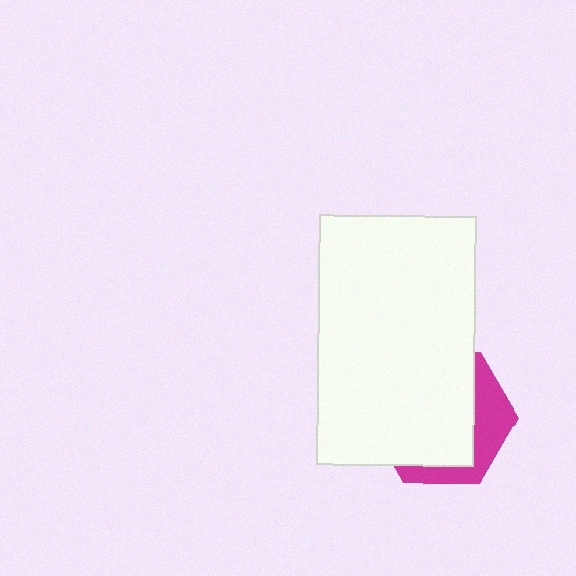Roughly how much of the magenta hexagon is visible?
A small part of it is visible (roughly 30%).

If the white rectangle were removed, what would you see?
You would see the complete magenta hexagon.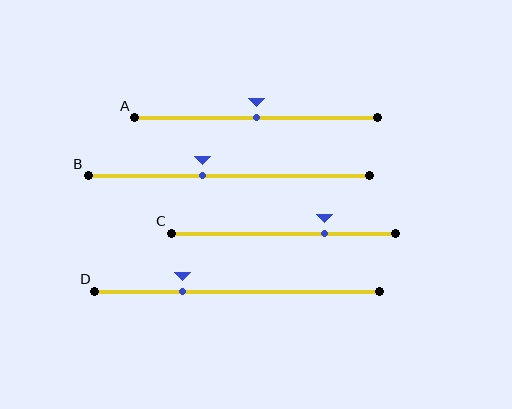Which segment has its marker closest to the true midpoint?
Segment A has its marker closest to the true midpoint.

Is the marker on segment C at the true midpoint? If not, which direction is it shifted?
No, the marker on segment C is shifted to the right by about 18% of the segment length.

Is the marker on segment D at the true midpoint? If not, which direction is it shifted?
No, the marker on segment D is shifted to the left by about 19% of the segment length.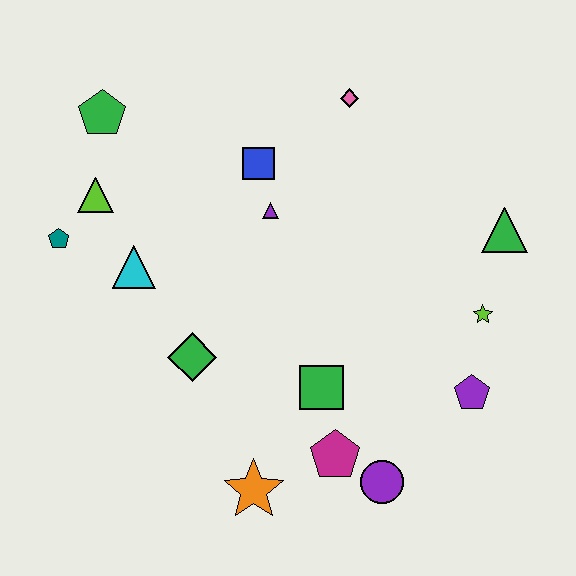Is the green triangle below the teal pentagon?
No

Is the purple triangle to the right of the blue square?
Yes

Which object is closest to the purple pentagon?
The lime star is closest to the purple pentagon.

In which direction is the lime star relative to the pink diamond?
The lime star is below the pink diamond.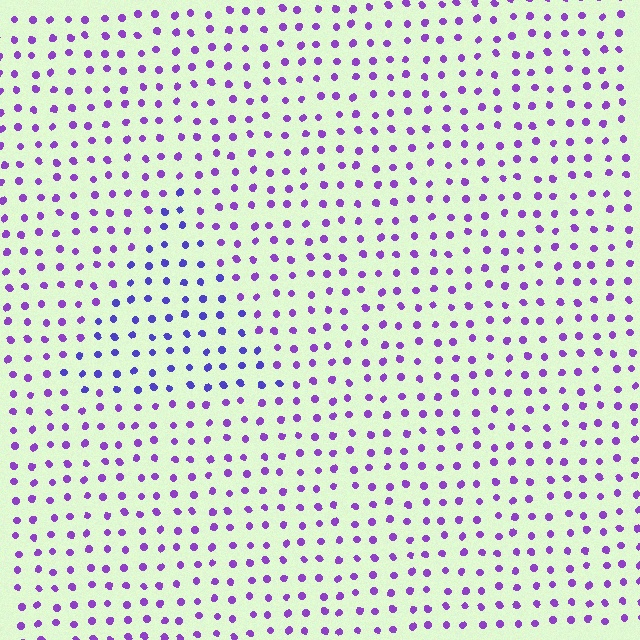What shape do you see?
I see a triangle.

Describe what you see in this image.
The image is filled with small purple elements in a uniform arrangement. A triangle-shaped region is visible where the elements are tinted to a slightly different hue, forming a subtle color boundary.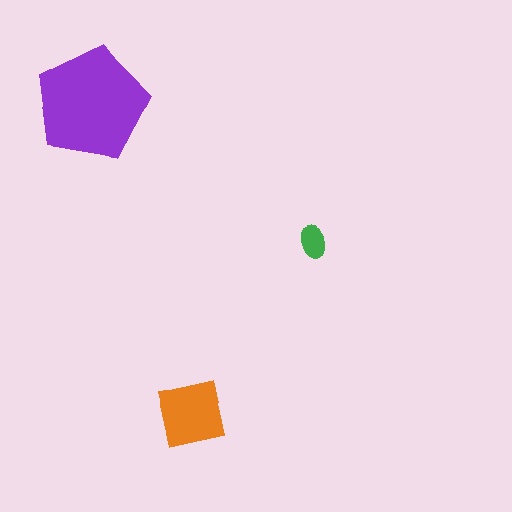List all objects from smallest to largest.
The green ellipse, the orange square, the purple pentagon.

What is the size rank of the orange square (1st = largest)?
2nd.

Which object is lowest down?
The orange square is bottommost.